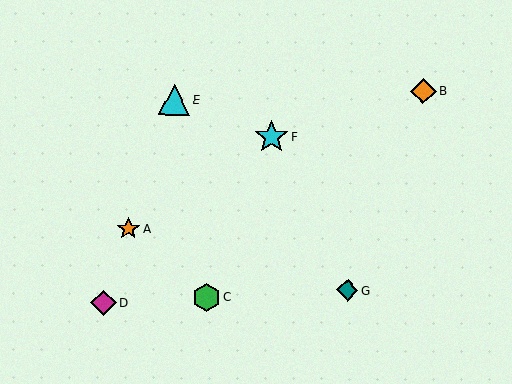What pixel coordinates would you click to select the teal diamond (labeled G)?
Click at (348, 290) to select the teal diamond G.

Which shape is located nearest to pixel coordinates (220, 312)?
The green hexagon (labeled C) at (207, 297) is nearest to that location.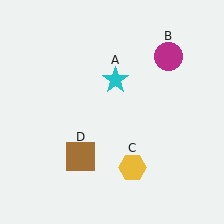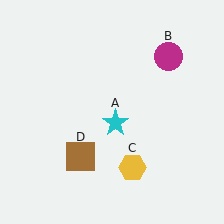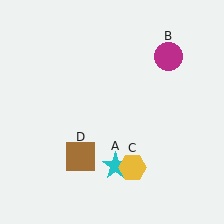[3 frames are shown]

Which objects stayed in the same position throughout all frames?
Magenta circle (object B) and yellow hexagon (object C) and brown square (object D) remained stationary.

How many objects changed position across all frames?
1 object changed position: cyan star (object A).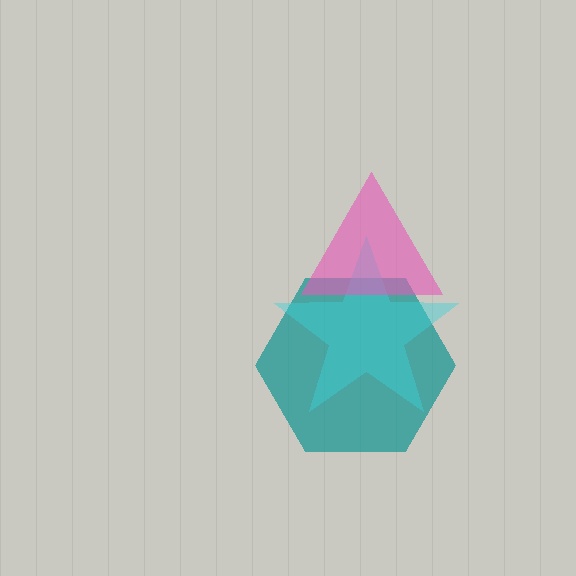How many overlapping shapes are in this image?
There are 3 overlapping shapes in the image.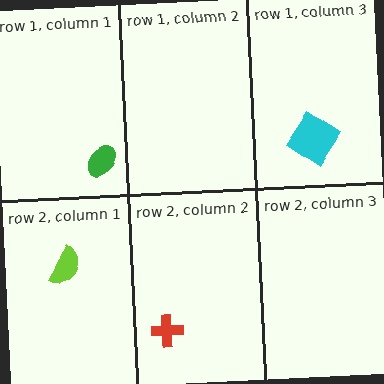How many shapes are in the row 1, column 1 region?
1.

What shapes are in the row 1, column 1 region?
The green ellipse.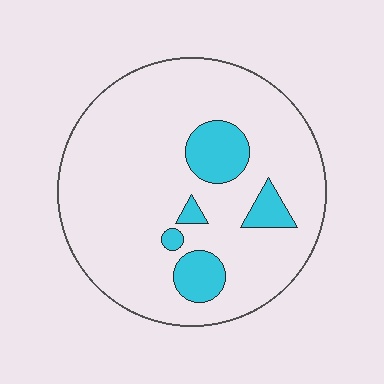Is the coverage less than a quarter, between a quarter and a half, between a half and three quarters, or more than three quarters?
Less than a quarter.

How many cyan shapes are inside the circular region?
5.